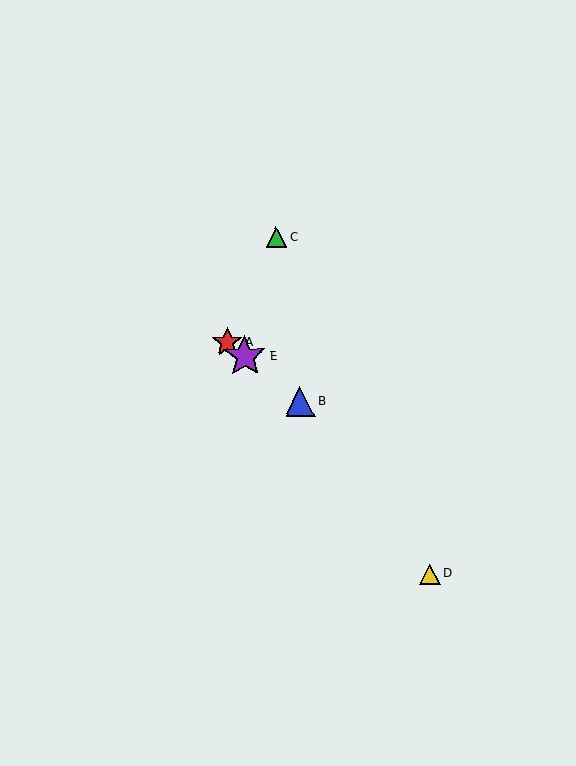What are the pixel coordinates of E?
Object E is at (245, 356).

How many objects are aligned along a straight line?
3 objects (A, B, E) are aligned along a straight line.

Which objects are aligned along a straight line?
Objects A, B, E are aligned along a straight line.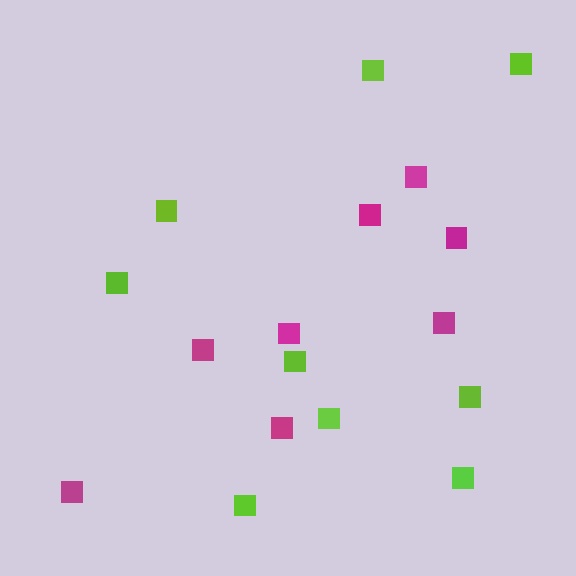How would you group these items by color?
There are 2 groups: one group of lime squares (9) and one group of magenta squares (8).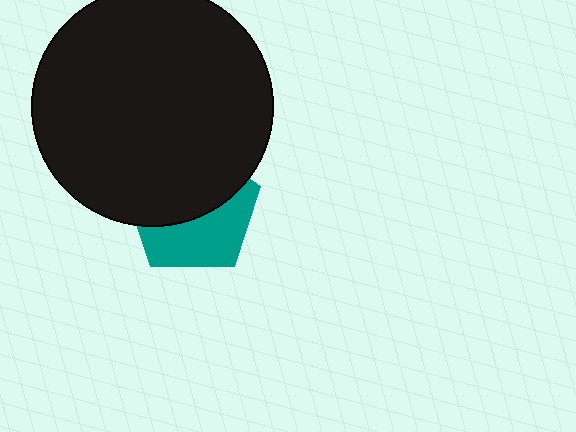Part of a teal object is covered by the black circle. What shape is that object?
It is a pentagon.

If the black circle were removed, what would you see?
You would see the complete teal pentagon.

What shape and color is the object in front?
The object in front is a black circle.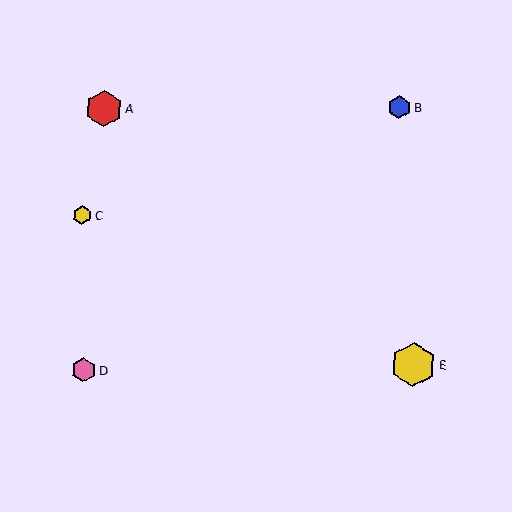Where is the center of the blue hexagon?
The center of the blue hexagon is at (399, 107).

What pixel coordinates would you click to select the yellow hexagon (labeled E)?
Click at (413, 365) to select the yellow hexagon E.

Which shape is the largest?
The yellow hexagon (labeled E) is the largest.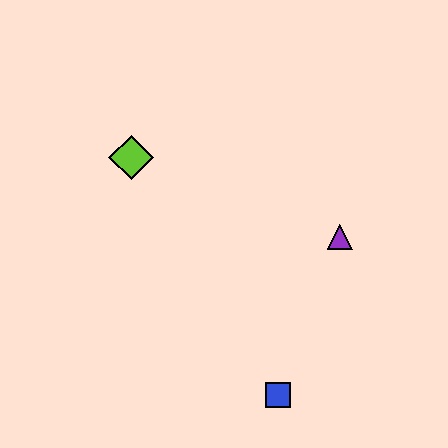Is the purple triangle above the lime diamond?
No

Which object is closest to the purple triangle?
The blue square is closest to the purple triangle.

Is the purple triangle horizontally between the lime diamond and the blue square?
No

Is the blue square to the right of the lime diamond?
Yes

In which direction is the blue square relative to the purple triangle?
The blue square is below the purple triangle.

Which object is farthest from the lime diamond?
The blue square is farthest from the lime diamond.